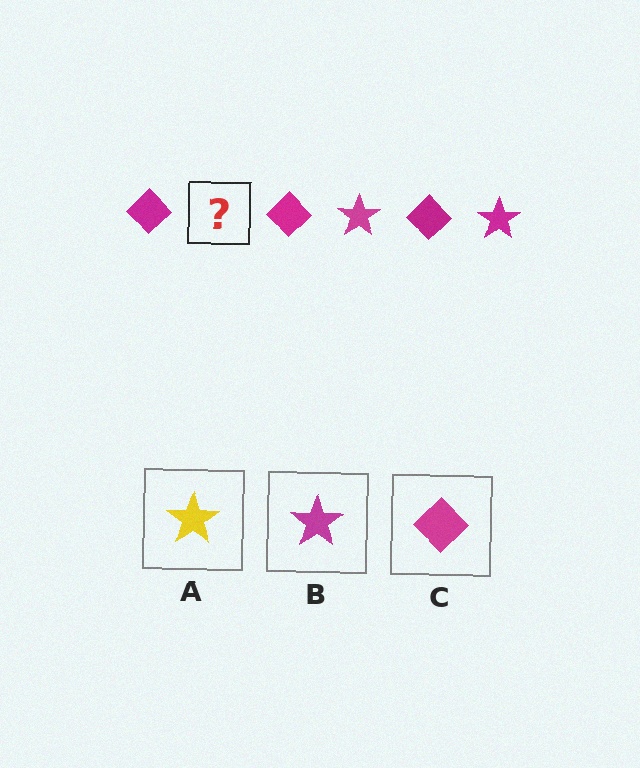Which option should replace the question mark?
Option B.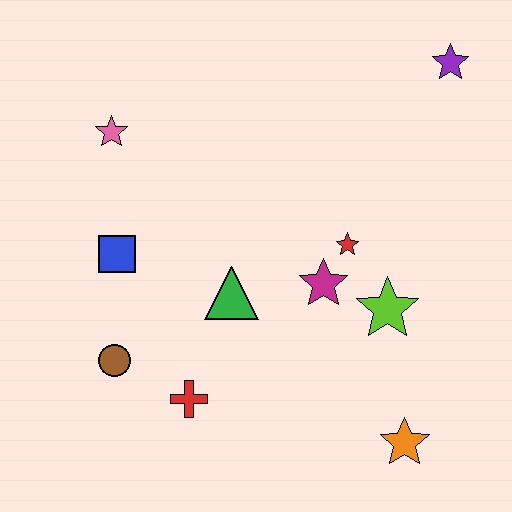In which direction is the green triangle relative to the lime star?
The green triangle is to the left of the lime star.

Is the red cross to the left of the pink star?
No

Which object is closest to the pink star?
The blue square is closest to the pink star.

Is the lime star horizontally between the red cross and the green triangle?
No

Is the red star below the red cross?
No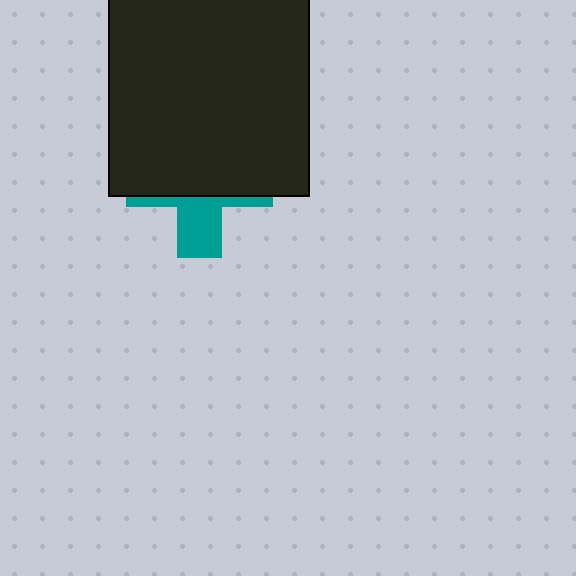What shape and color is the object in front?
The object in front is a black square.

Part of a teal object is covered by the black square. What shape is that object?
It is a cross.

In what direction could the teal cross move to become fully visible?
The teal cross could move down. That would shift it out from behind the black square entirely.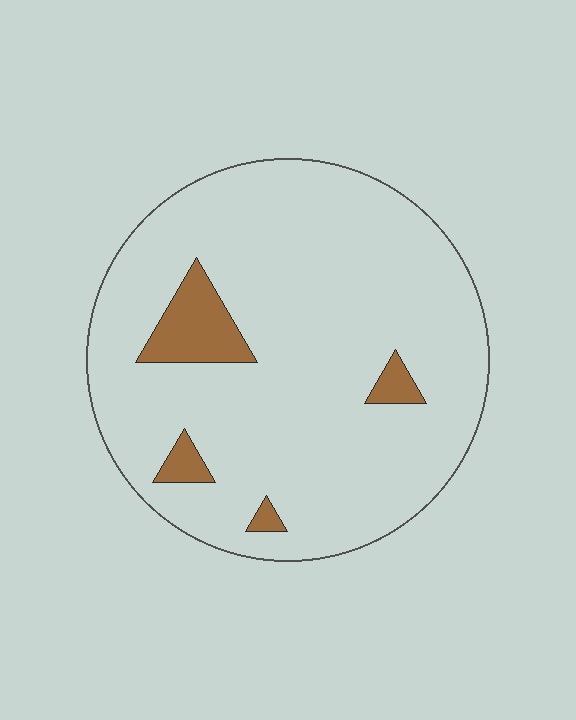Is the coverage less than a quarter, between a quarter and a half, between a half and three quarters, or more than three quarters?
Less than a quarter.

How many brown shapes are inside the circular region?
4.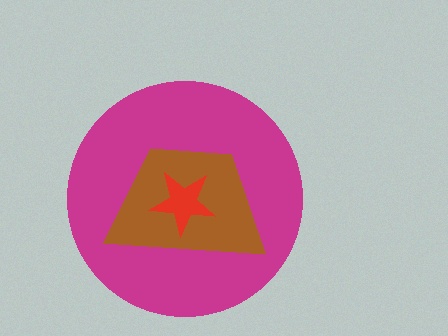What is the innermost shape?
The red star.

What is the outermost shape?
The magenta circle.